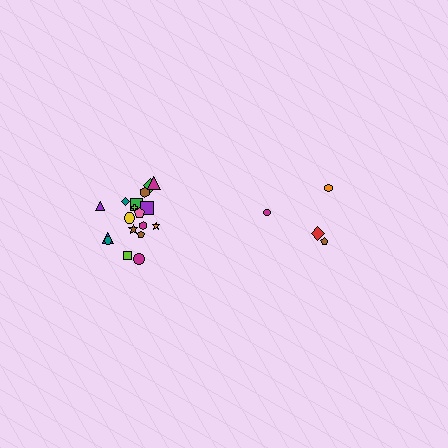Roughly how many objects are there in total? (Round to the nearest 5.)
Roughly 20 objects in total.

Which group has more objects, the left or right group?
The left group.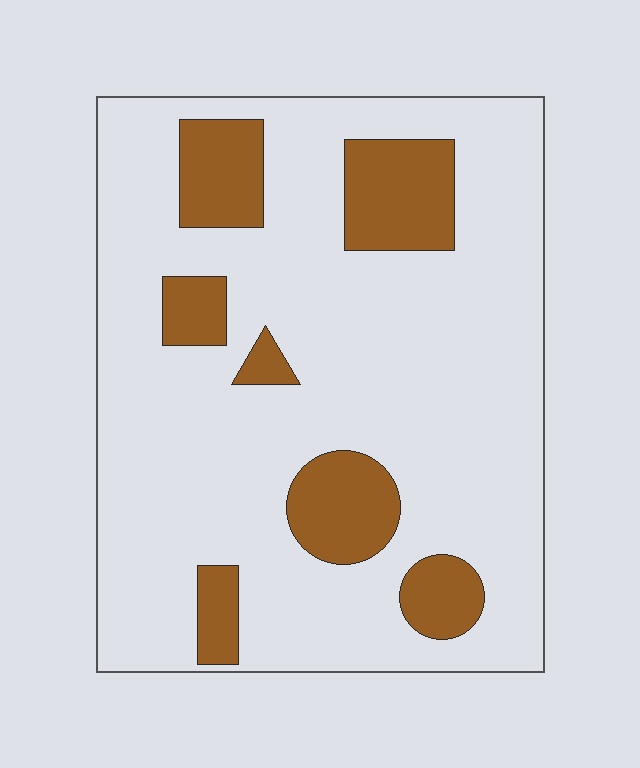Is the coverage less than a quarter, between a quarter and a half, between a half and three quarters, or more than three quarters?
Less than a quarter.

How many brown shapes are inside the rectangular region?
7.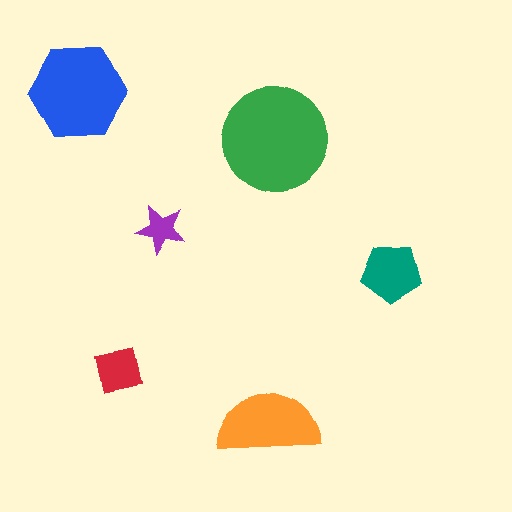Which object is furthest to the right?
The teal pentagon is rightmost.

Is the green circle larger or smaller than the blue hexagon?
Larger.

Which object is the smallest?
The purple star.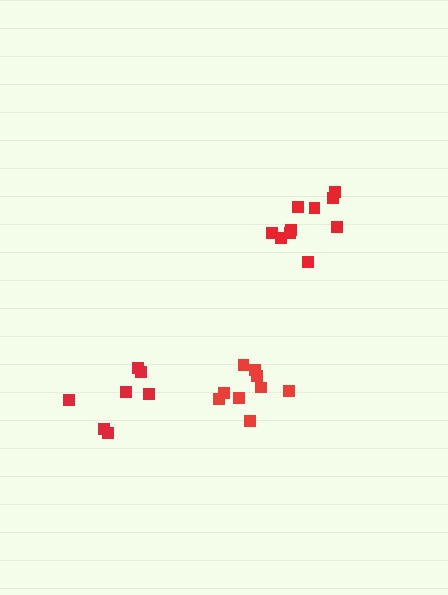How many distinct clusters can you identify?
There are 3 distinct clusters.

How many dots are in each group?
Group 1: 9 dots, Group 2: 10 dots, Group 3: 7 dots (26 total).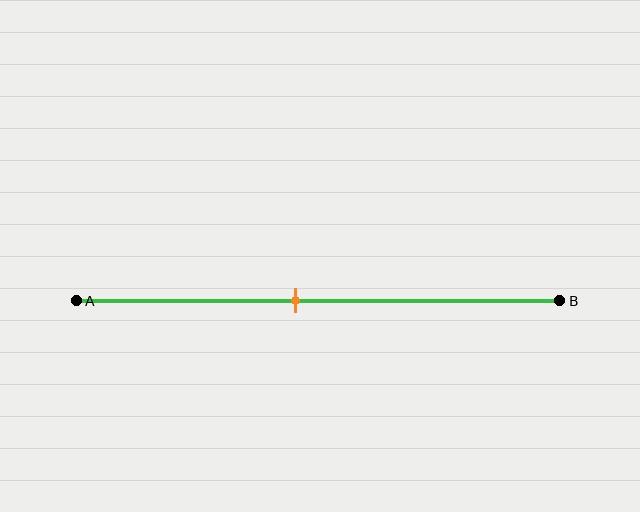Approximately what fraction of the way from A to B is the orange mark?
The orange mark is approximately 45% of the way from A to B.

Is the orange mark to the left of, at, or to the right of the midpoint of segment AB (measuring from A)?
The orange mark is to the left of the midpoint of segment AB.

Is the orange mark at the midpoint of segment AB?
No, the mark is at about 45% from A, not at the 50% midpoint.